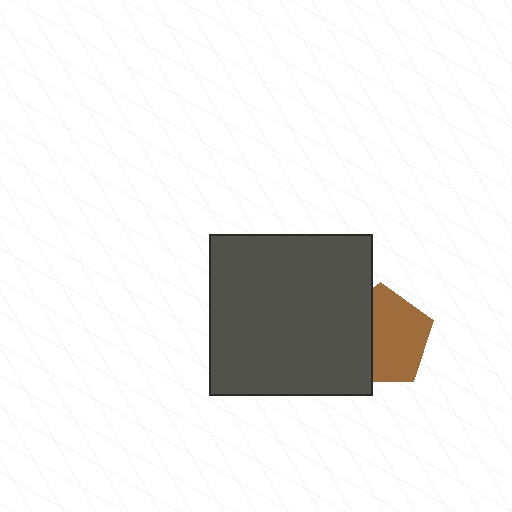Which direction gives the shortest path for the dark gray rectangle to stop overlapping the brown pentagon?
Moving left gives the shortest separation.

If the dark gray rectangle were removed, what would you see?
You would see the complete brown pentagon.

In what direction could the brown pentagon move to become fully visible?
The brown pentagon could move right. That would shift it out from behind the dark gray rectangle entirely.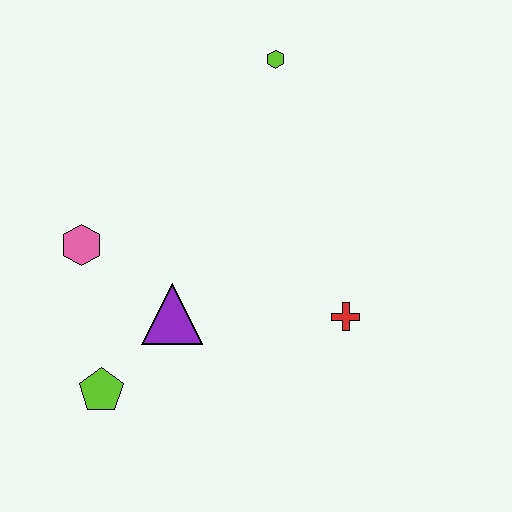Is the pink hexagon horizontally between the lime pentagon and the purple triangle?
No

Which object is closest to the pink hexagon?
The purple triangle is closest to the pink hexagon.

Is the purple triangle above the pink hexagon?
No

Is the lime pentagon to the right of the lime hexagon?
No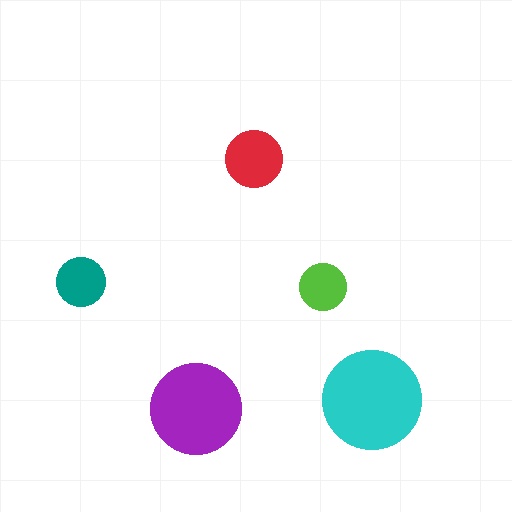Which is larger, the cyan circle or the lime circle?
The cyan one.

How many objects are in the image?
There are 5 objects in the image.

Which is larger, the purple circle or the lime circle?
The purple one.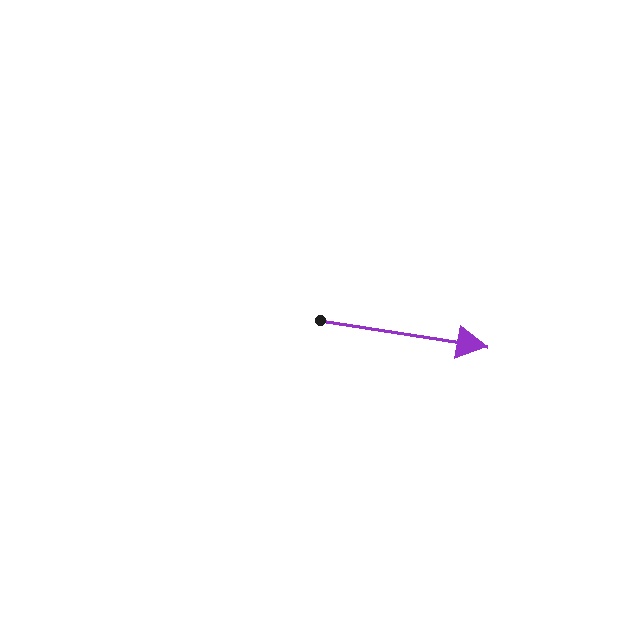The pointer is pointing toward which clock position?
Roughly 3 o'clock.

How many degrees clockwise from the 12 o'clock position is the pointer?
Approximately 99 degrees.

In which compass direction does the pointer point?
East.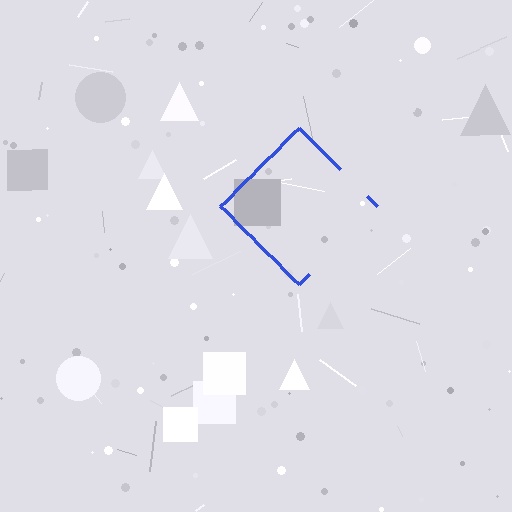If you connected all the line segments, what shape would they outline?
They would outline a diamond.